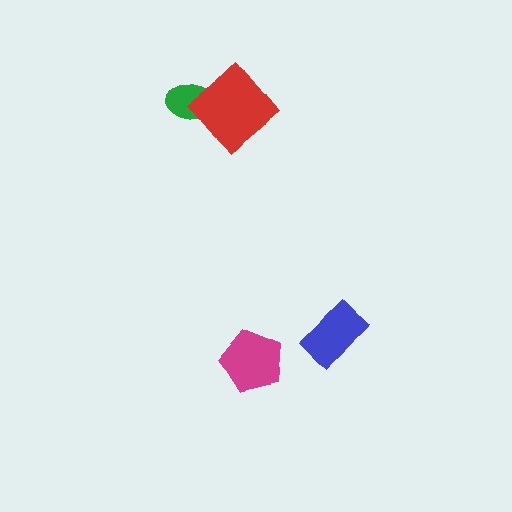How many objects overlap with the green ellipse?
1 object overlaps with the green ellipse.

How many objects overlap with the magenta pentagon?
0 objects overlap with the magenta pentagon.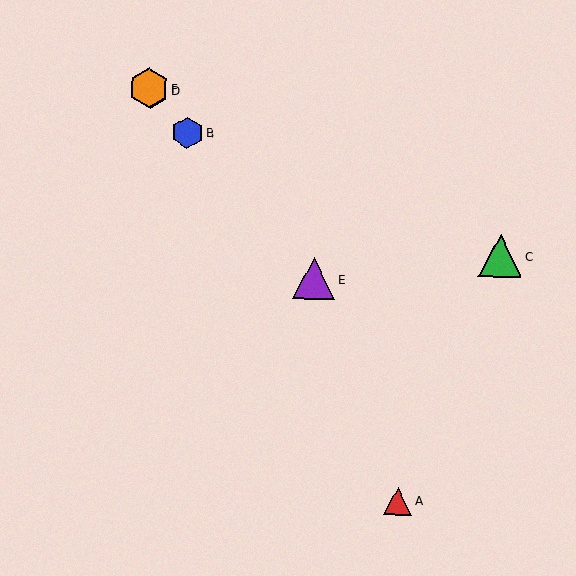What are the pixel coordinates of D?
Object D is at (150, 90).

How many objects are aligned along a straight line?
4 objects (B, D, E, F) are aligned along a straight line.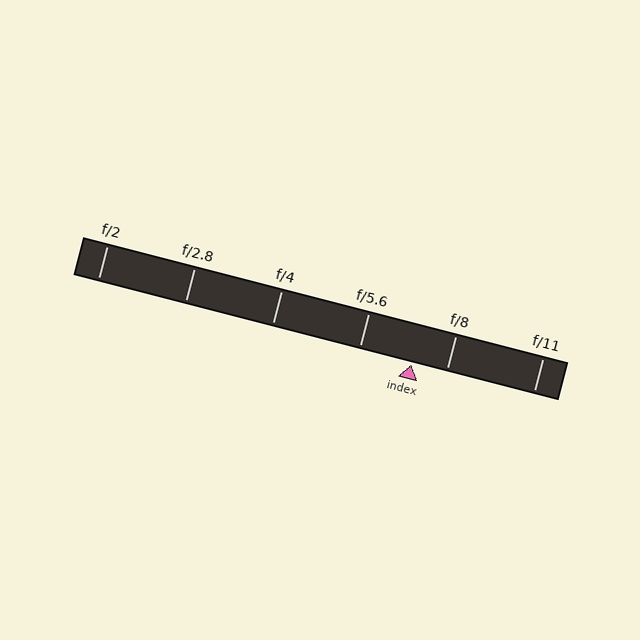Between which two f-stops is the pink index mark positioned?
The index mark is between f/5.6 and f/8.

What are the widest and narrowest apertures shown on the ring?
The widest aperture shown is f/2 and the narrowest is f/11.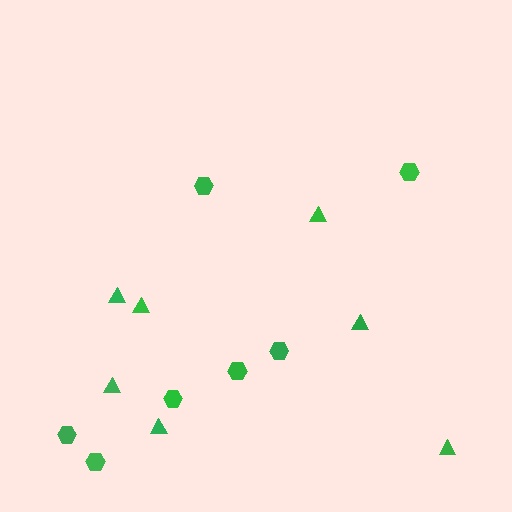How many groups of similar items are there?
There are 2 groups: one group of triangles (7) and one group of hexagons (7).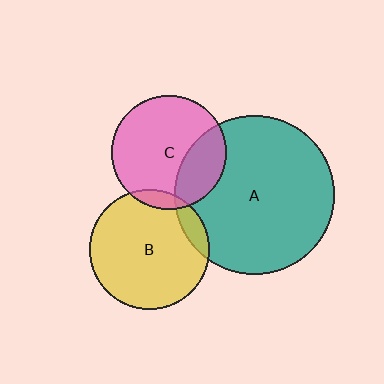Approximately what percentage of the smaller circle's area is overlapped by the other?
Approximately 25%.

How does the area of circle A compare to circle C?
Approximately 1.9 times.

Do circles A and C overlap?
Yes.